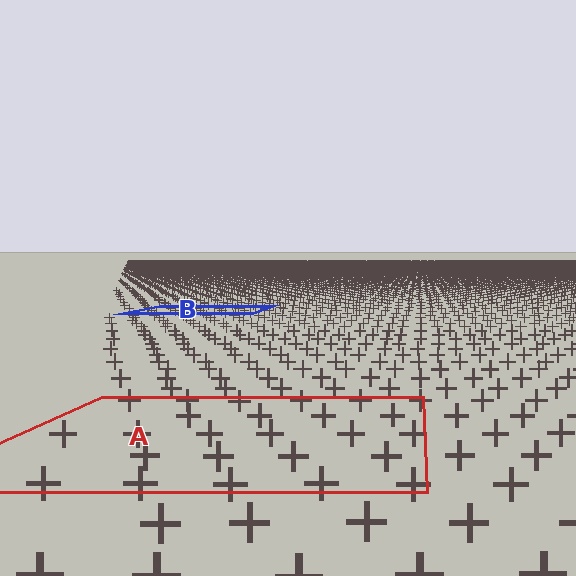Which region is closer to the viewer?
Region A is closer. The texture elements there are larger and more spread out.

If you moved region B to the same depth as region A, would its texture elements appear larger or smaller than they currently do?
They would appear larger. At a closer depth, the same texture elements are projected at a bigger on-screen size.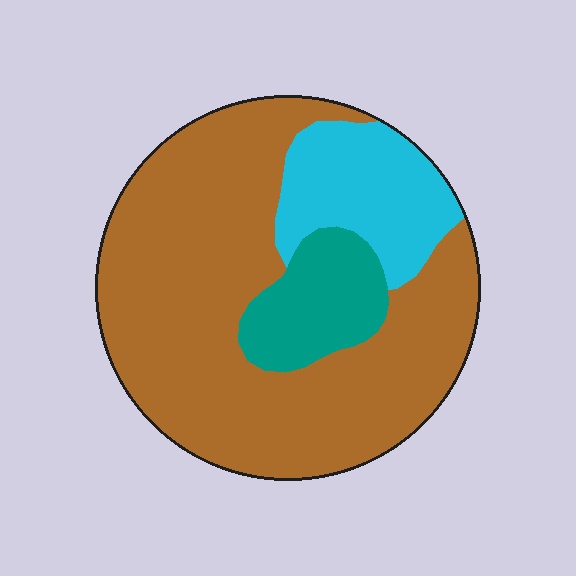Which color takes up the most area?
Brown, at roughly 70%.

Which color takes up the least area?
Teal, at roughly 15%.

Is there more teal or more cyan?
Cyan.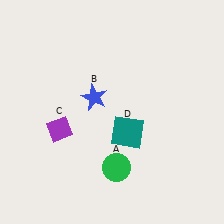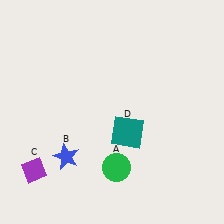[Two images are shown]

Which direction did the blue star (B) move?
The blue star (B) moved down.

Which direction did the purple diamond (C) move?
The purple diamond (C) moved down.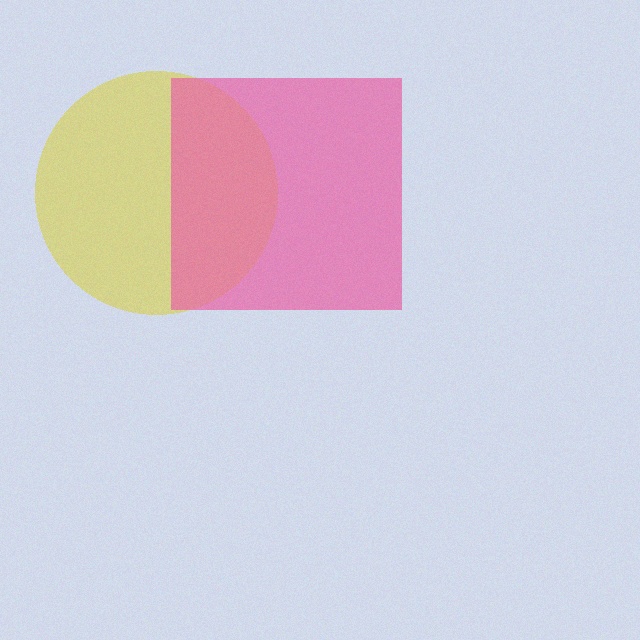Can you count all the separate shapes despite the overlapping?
Yes, there are 2 separate shapes.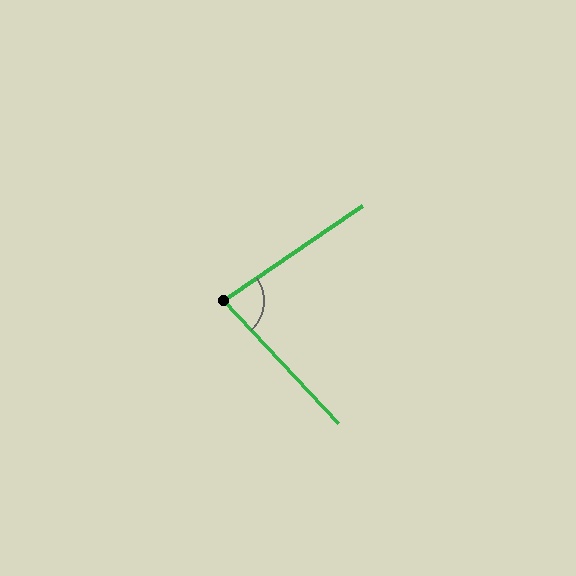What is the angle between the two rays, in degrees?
Approximately 81 degrees.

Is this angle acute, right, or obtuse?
It is acute.